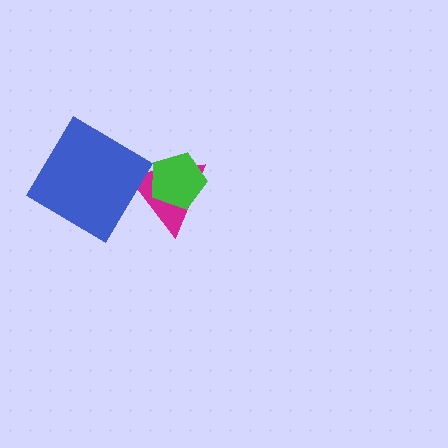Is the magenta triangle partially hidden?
Yes, it is partially covered by another shape.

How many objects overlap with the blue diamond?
1 object overlaps with the blue diamond.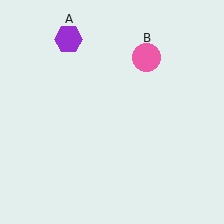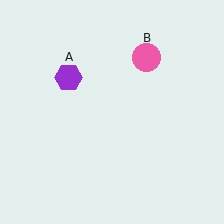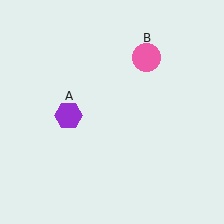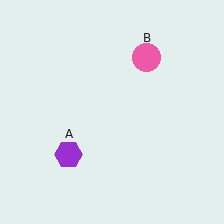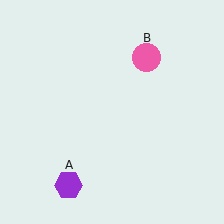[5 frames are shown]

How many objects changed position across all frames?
1 object changed position: purple hexagon (object A).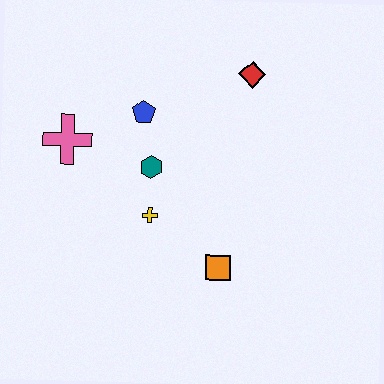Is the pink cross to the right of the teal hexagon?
No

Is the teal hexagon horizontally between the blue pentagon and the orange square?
Yes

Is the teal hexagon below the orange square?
No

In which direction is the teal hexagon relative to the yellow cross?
The teal hexagon is above the yellow cross.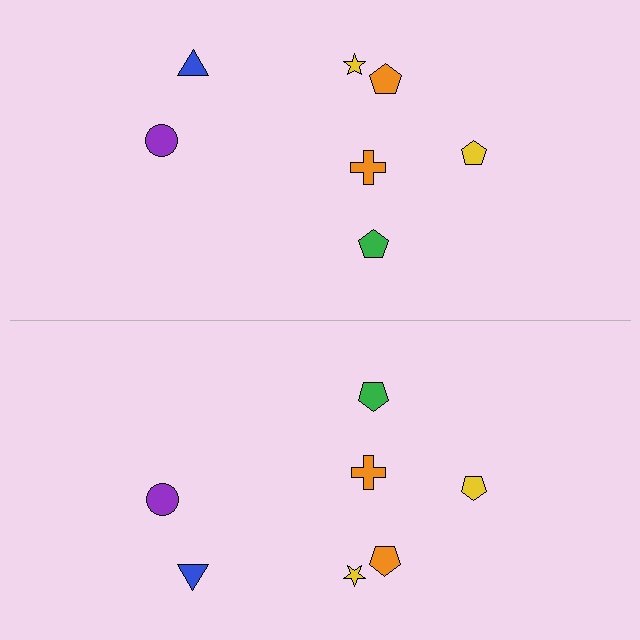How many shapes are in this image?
There are 14 shapes in this image.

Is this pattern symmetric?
Yes, this pattern has bilateral (reflection) symmetry.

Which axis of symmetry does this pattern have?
The pattern has a horizontal axis of symmetry running through the center of the image.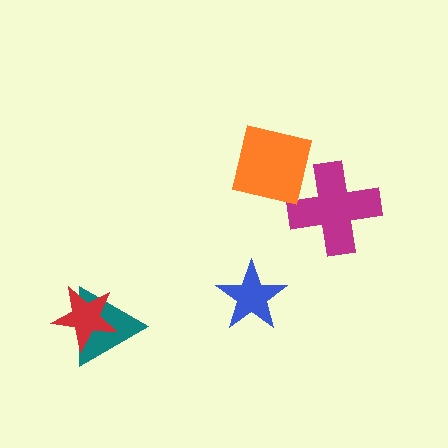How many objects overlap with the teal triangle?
1 object overlaps with the teal triangle.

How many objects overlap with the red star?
1 object overlaps with the red star.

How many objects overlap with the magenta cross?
0 objects overlap with the magenta cross.